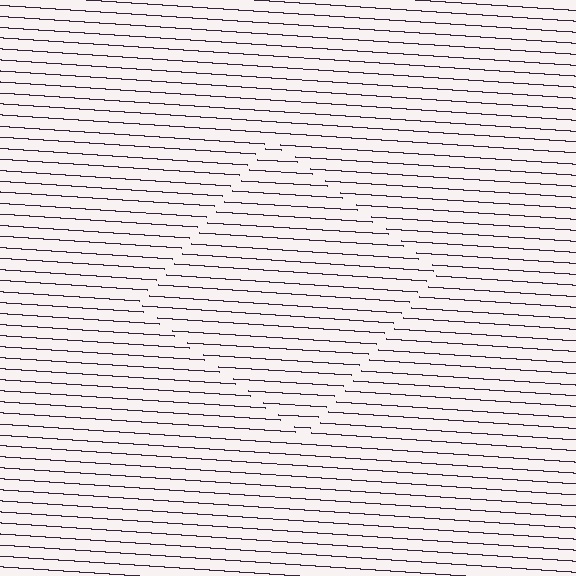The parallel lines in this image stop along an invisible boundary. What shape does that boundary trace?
An illusory square. The interior of the shape contains the same grating, shifted by half a period — the contour is defined by the phase discontinuity where line-ends from the inner and outer gratings abut.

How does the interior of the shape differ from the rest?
The interior of the shape contains the same grating, shifted by half a period — the contour is defined by the phase discontinuity where line-ends from the inner and outer gratings abut.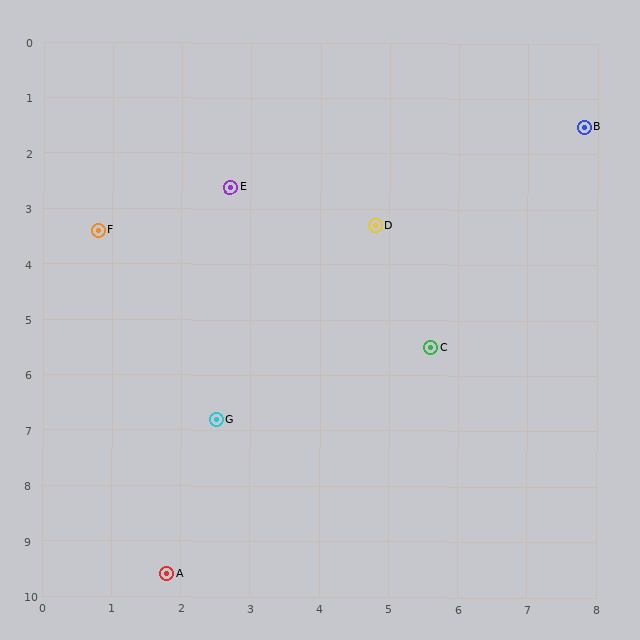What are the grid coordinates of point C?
Point C is at approximately (5.6, 5.5).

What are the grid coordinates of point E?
Point E is at approximately (2.7, 2.6).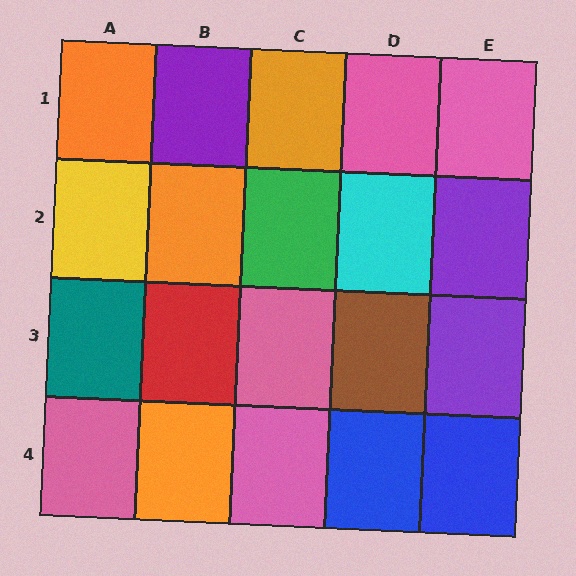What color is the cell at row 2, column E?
Purple.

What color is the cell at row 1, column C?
Orange.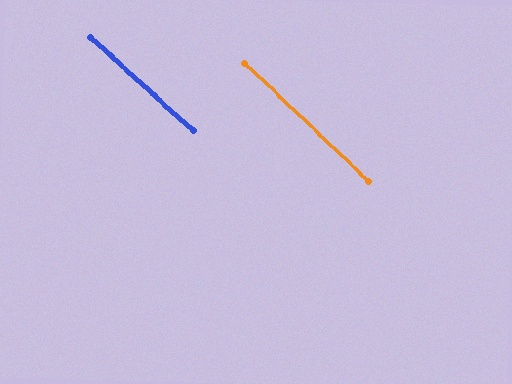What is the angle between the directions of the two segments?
Approximately 1 degree.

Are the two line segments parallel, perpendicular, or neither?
Parallel — their directions differ by only 0.9°.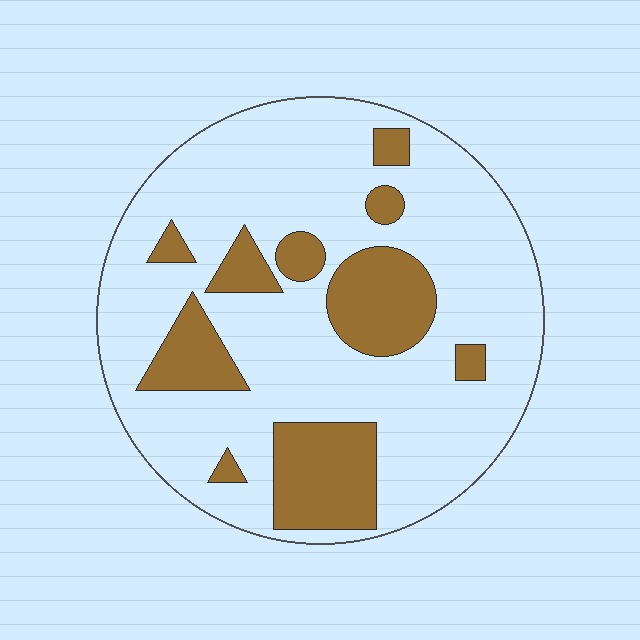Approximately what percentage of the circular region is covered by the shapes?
Approximately 25%.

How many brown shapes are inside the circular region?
10.